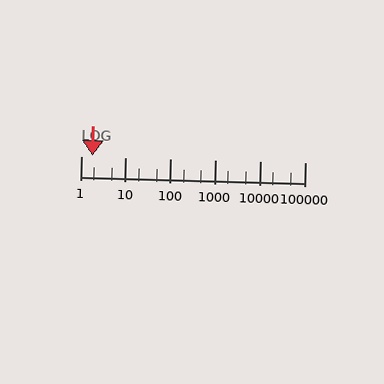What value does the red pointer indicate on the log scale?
The pointer indicates approximately 1.8.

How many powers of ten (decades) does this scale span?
The scale spans 5 decades, from 1 to 100000.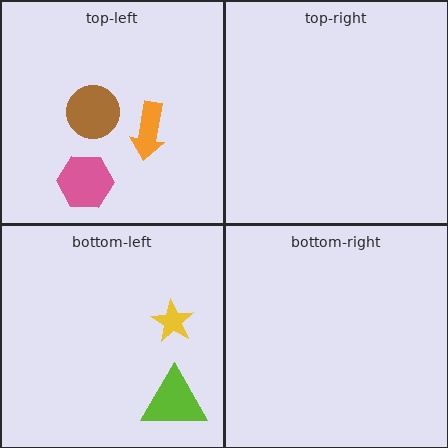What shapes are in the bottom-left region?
The yellow star, the lime triangle.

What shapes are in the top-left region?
The pink hexagon, the orange arrow, the brown circle.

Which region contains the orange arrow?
The top-left region.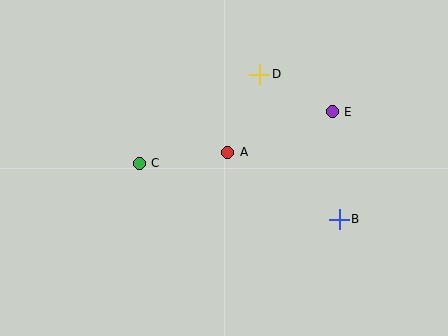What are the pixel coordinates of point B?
Point B is at (339, 219).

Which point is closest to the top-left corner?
Point C is closest to the top-left corner.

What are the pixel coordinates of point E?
Point E is at (332, 112).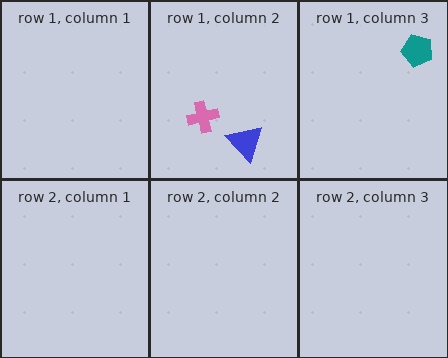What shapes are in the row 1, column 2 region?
The blue triangle, the pink cross.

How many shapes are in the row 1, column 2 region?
2.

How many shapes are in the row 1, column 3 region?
1.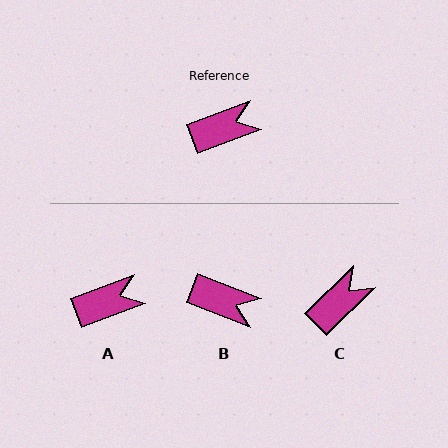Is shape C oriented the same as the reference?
No, it is off by about 24 degrees.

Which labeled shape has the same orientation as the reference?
A.